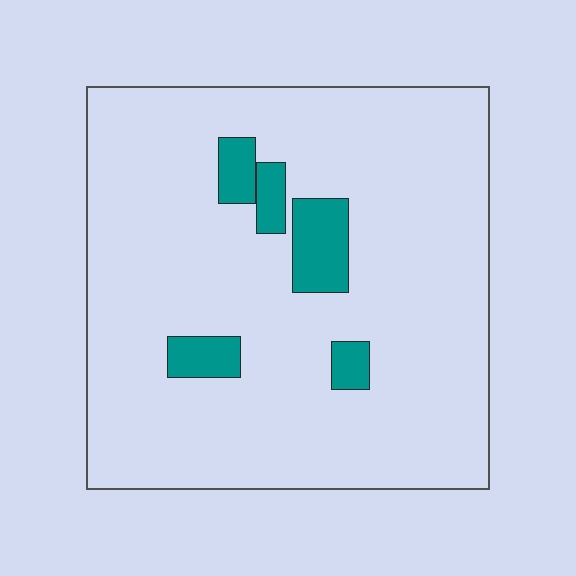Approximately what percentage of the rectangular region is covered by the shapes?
Approximately 10%.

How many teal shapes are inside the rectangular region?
5.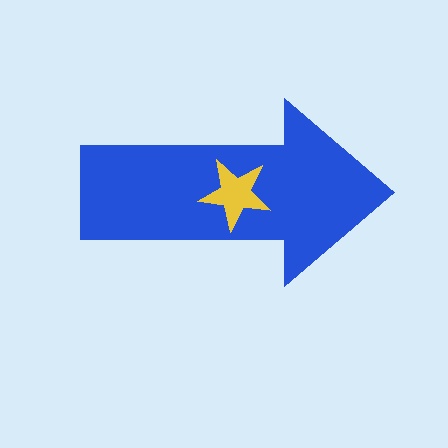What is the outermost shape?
The blue arrow.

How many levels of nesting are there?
2.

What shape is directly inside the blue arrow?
The yellow star.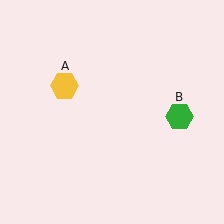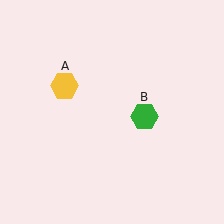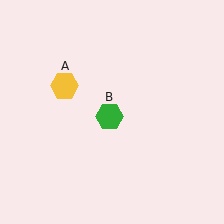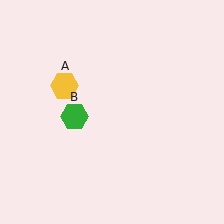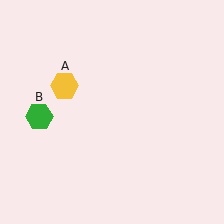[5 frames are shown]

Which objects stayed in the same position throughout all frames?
Yellow hexagon (object A) remained stationary.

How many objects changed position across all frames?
1 object changed position: green hexagon (object B).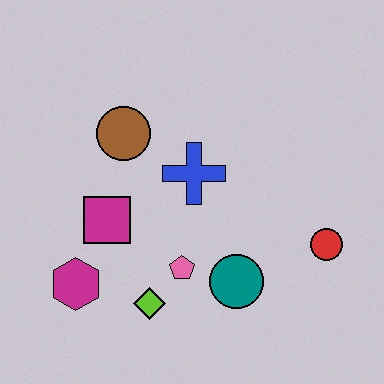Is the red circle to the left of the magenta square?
No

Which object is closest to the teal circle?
The pink pentagon is closest to the teal circle.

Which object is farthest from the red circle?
The magenta hexagon is farthest from the red circle.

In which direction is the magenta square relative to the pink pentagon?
The magenta square is to the left of the pink pentagon.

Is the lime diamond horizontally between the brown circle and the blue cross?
Yes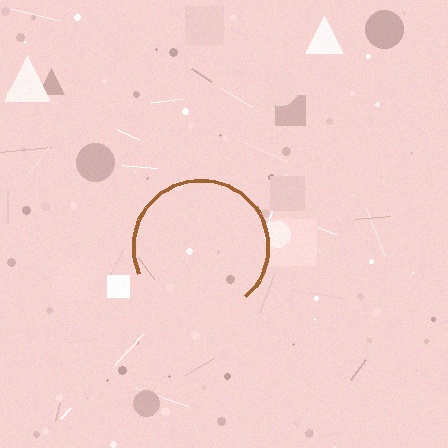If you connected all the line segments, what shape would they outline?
They would outline a circle.